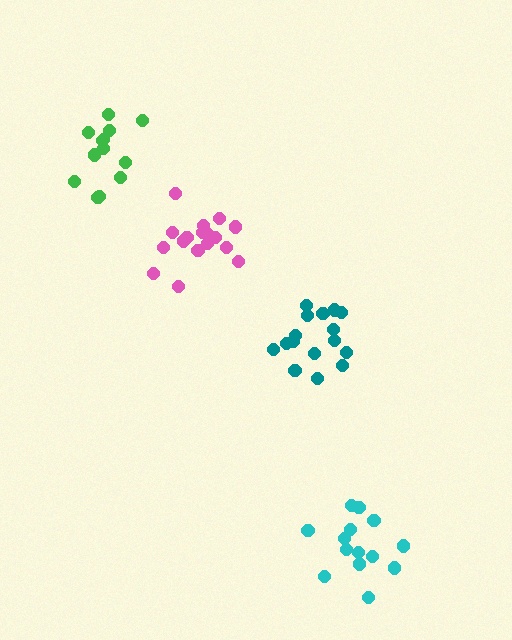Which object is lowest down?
The cyan cluster is bottommost.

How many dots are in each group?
Group 1: 13 dots, Group 2: 17 dots, Group 3: 16 dots, Group 4: 14 dots (60 total).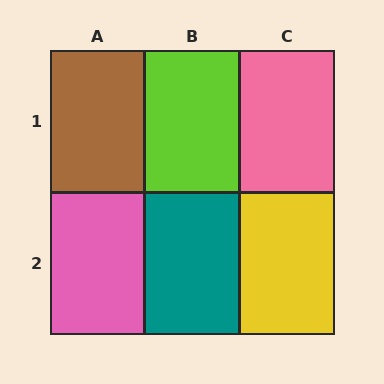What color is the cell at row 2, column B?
Teal.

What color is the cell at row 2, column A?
Pink.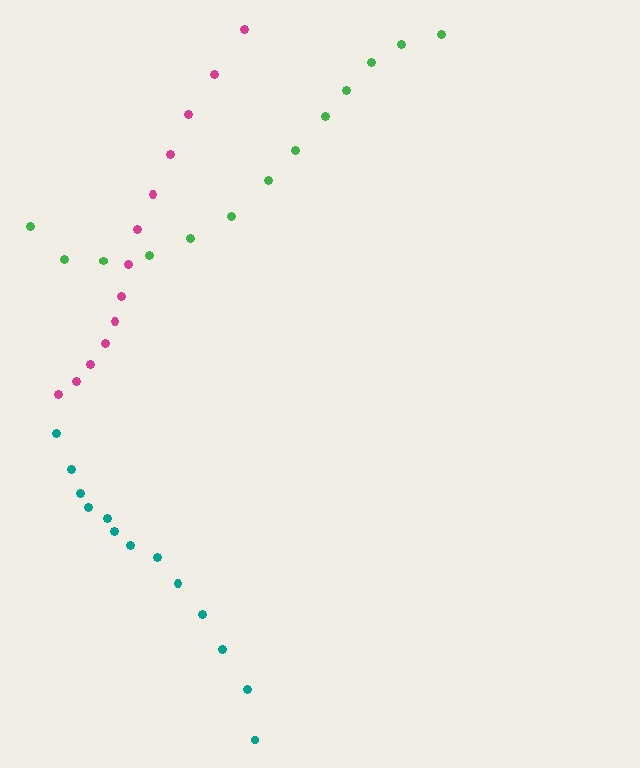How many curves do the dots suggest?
There are 3 distinct paths.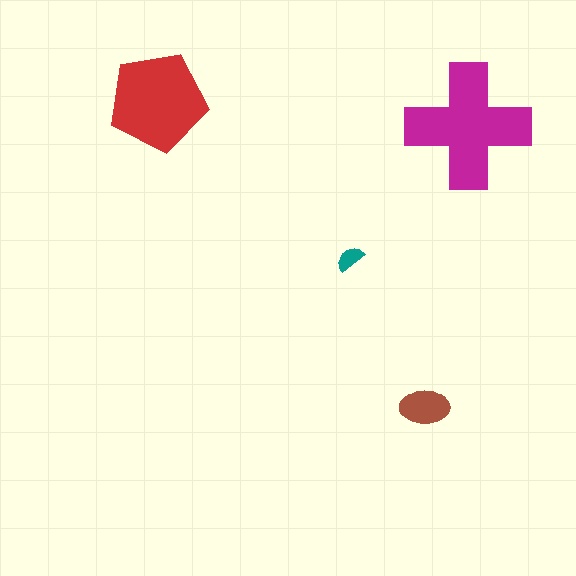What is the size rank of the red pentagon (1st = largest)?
2nd.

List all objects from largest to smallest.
The magenta cross, the red pentagon, the brown ellipse, the teal semicircle.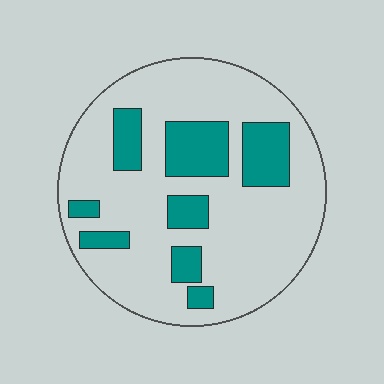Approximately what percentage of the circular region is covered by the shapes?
Approximately 25%.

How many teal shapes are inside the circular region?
8.